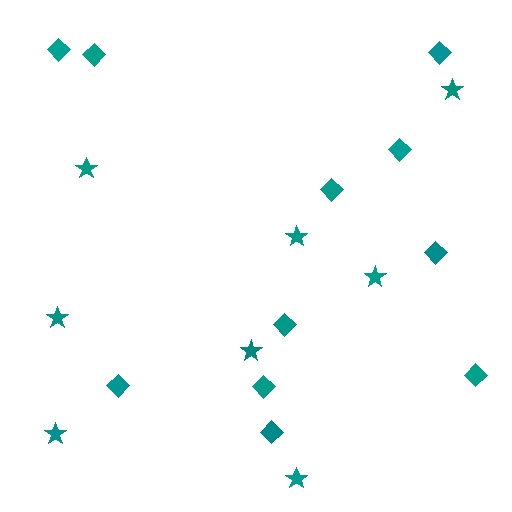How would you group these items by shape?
There are 2 groups: one group of diamonds (11) and one group of stars (8).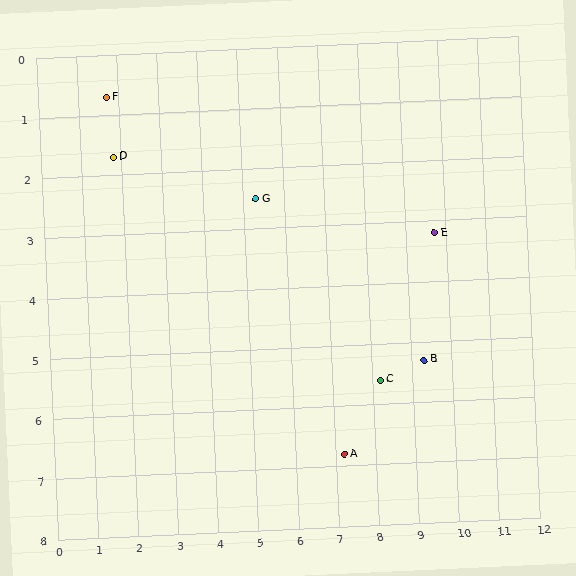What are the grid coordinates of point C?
Point C is at approximately (8.2, 5.6).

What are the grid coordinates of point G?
Point G is at approximately (5.3, 2.5).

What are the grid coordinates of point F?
Point F is at approximately (1.7, 0.7).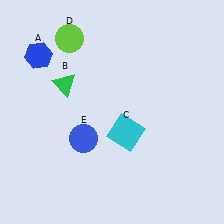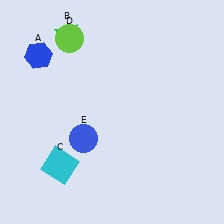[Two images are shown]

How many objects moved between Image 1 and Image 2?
2 objects moved between the two images.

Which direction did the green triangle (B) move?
The green triangle (B) moved up.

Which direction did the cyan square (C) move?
The cyan square (C) moved left.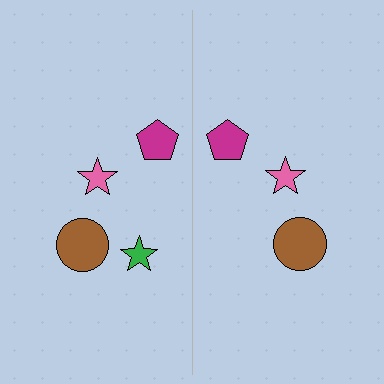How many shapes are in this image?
There are 7 shapes in this image.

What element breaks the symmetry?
A green star is missing from the right side.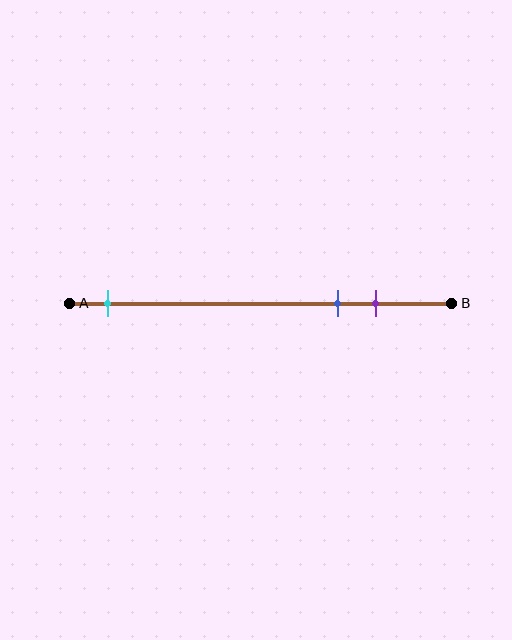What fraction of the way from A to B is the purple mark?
The purple mark is approximately 80% (0.8) of the way from A to B.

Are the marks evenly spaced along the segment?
No, the marks are not evenly spaced.